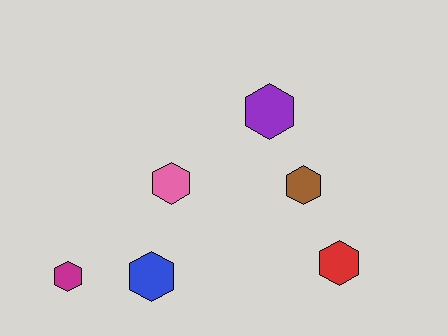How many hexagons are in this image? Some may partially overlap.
There are 6 hexagons.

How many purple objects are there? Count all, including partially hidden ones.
There is 1 purple object.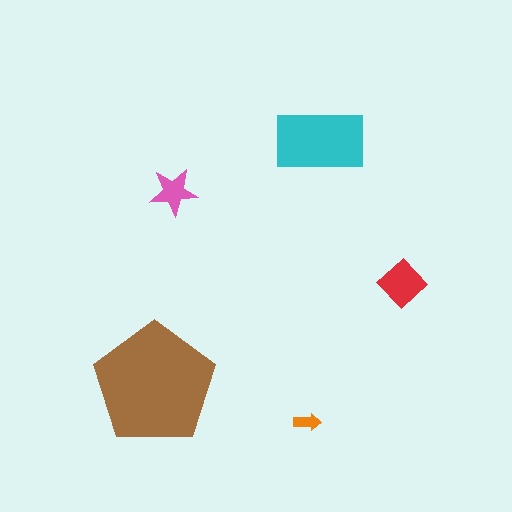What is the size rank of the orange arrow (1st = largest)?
5th.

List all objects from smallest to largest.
The orange arrow, the pink star, the red diamond, the cyan rectangle, the brown pentagon.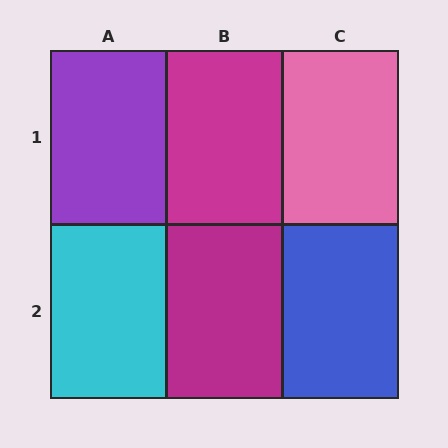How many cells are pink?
1 cell is pink.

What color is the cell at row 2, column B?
Magenta.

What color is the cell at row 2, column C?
Blue.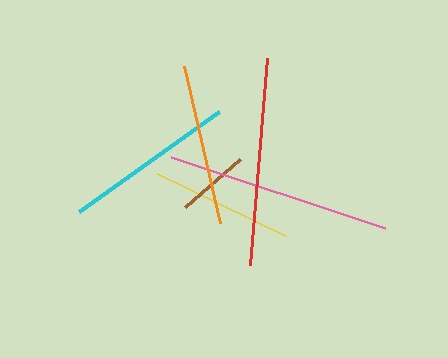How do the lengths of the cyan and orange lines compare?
The cyan and orange lines are approximately the same length.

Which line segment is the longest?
The pink line is the longest at approximately 226 pixels.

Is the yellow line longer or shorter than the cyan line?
The cyan line is longer than the yellow line.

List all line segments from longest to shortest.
From longest to shortest: pink, red, cyan, orange, yellow, brown.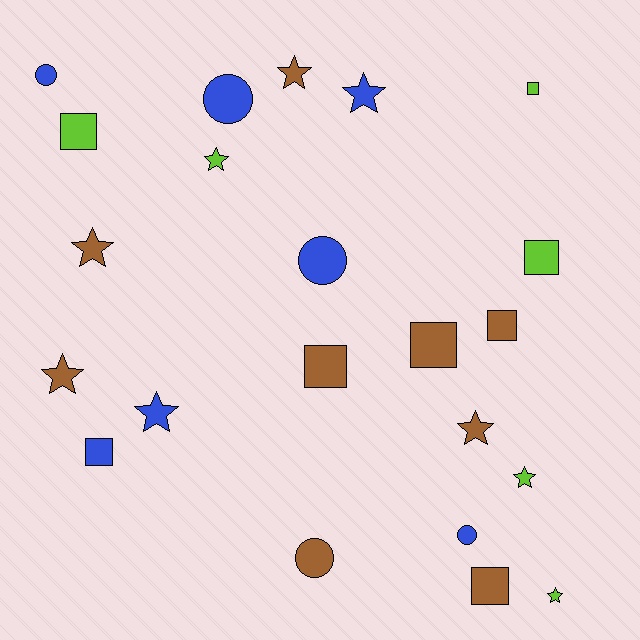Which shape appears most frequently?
Star, with 9 objects.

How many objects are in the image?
There are 22 objects.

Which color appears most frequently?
Brown, with 9 objects.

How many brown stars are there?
There are 4 brown stars.